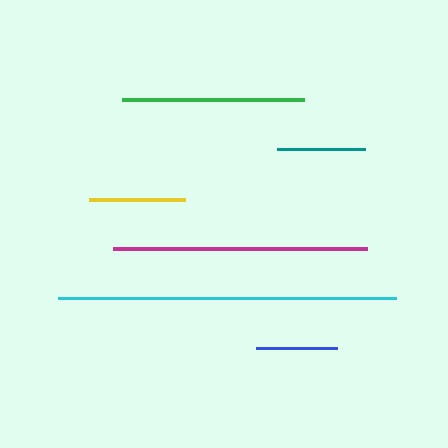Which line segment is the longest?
The cyan line is the longest at approximately 338 pixels.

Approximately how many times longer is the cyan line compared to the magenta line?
The cyan line is approximately 1.3 times the length of the magenta line.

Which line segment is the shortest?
The blue line is the shortest at approximately 80 pixels.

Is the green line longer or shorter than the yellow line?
The green line is longer than the yellow line.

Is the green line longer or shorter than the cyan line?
The cyan line is longer than the green line.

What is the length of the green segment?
The green segment is approximately 182 pixels long.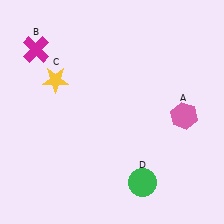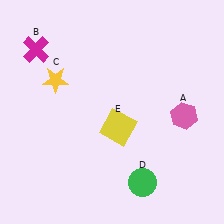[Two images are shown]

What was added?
A yellow square (E) was added in Image 2.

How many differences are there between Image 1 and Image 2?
There is 1 difference between the two images.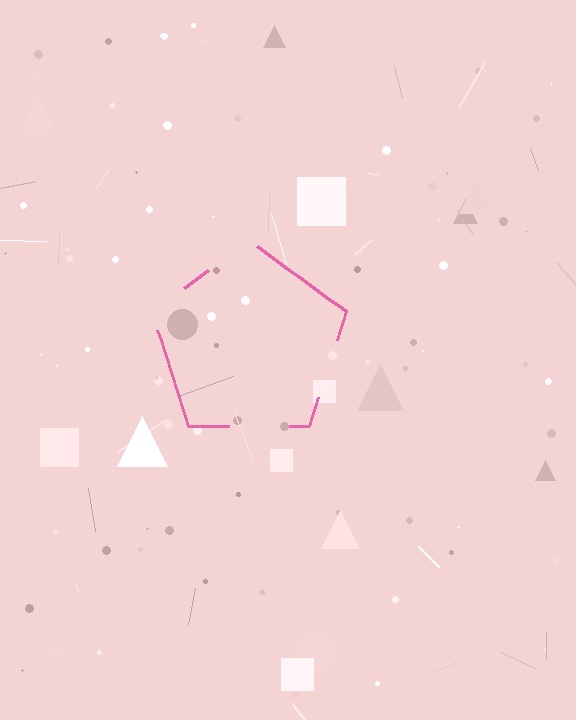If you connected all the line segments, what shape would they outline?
They would outline a pentagon.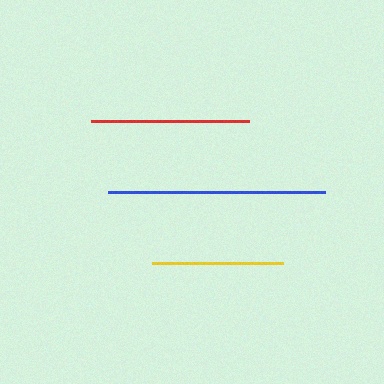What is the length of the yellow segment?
The yellow segment is approximately 131 pixels long.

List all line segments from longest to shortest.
From longest to shortest: blue, red, yellow.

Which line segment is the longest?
The blue line is the longest at approximately 216 pixels.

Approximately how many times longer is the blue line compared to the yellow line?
The blue line is approximately 1.7 times the length of the yellow line.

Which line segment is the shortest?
The yellow line is the shortest at approximately 131 pixels.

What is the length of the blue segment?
The blue segment is approximately 216 pixels long.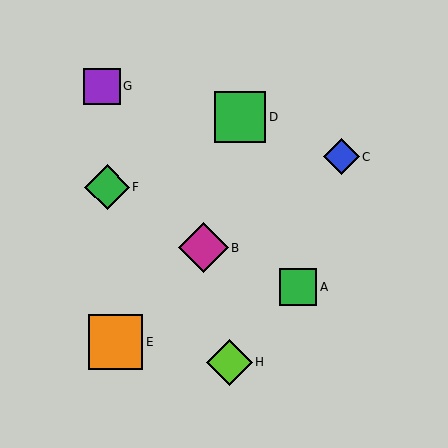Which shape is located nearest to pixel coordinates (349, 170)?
The blue diamond (labeled C) at (341, 157) is nearest to that location.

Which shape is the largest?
The orange square (labeled E) is the largest.